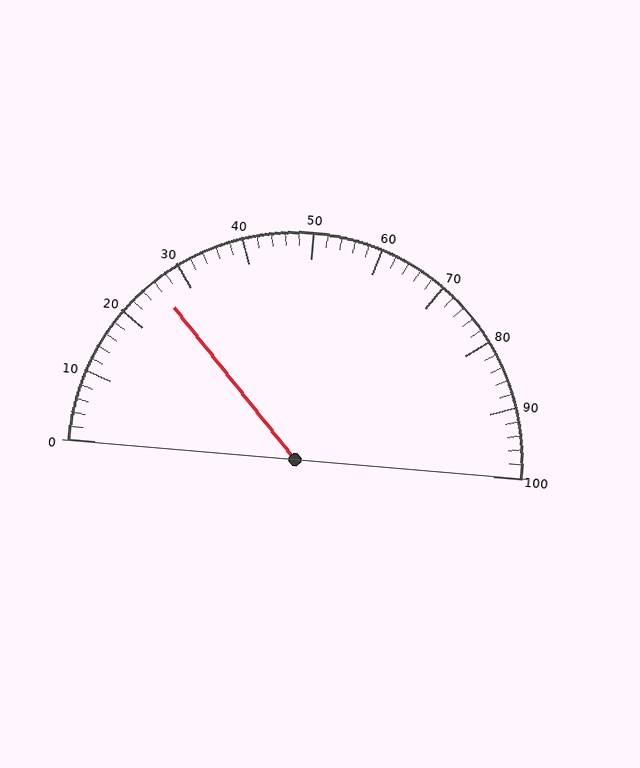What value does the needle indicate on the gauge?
The needle indicates approximately 26.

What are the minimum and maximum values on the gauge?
The gauge ranges from 0 to 100.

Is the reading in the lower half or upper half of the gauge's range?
The reading is in the lower half of the range (0 to 100).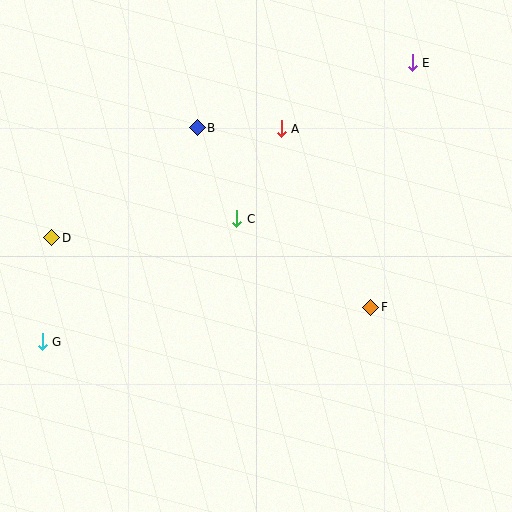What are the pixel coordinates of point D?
Point D is at (52, 238).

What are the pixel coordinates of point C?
Point C is at (237, 219).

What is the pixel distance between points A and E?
The distance between A and E is 147 pixels.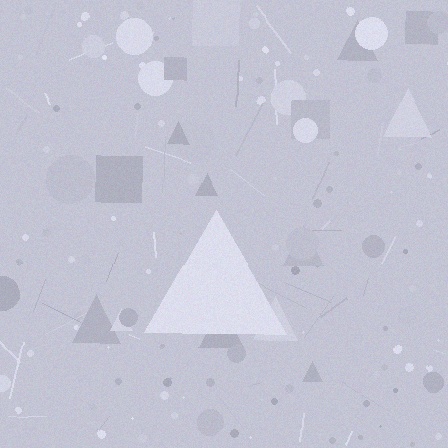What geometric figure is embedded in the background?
A triangle is embedded in the background.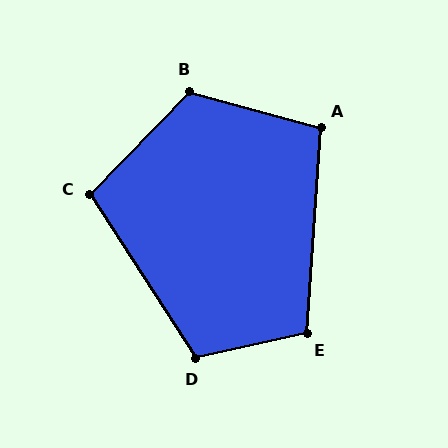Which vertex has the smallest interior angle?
A, at approximately 101 degrees.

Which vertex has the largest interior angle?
B, at approximately 118 degrees.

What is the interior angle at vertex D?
Approximately 110 degrees (obtuse).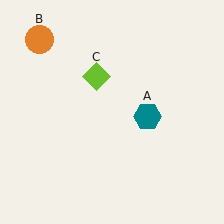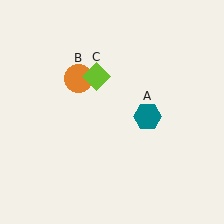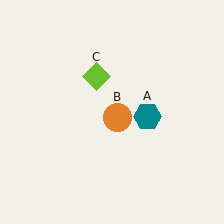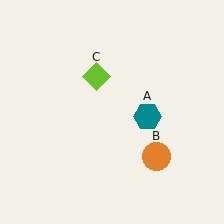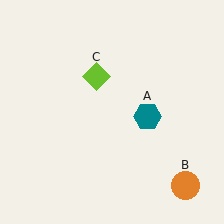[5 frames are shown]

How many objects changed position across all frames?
1 object changed position: orange circle (object B).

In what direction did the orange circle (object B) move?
The orange circle (object B) moved down and to the right.